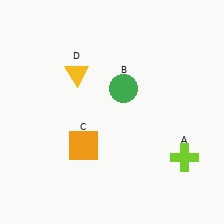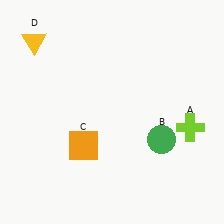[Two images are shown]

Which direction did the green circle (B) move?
The green circle (B) moved down.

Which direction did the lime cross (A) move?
The lime cross (A) moved up.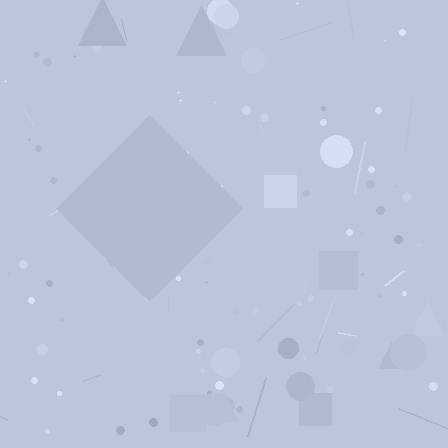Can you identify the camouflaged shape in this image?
The camouflaged shape is a diamond.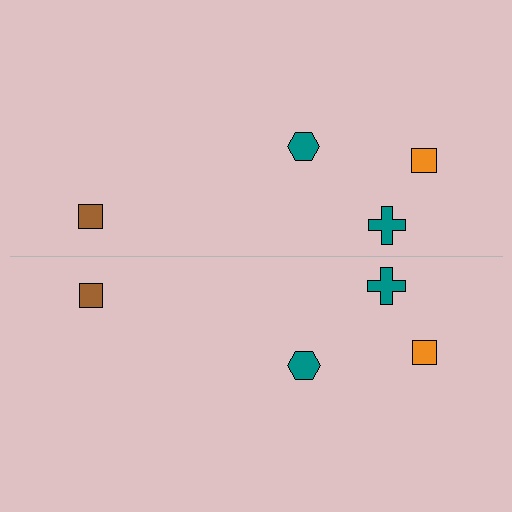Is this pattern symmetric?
Yes, this pattern has bilateral (reflection) symmetry.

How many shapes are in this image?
There are 8 shapes in this image.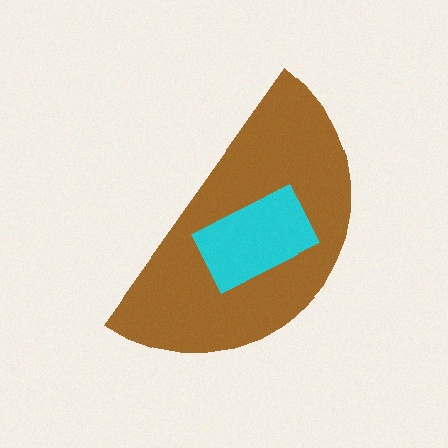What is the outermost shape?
The brown semicircle.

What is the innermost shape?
The cyan rectangle.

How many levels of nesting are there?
2.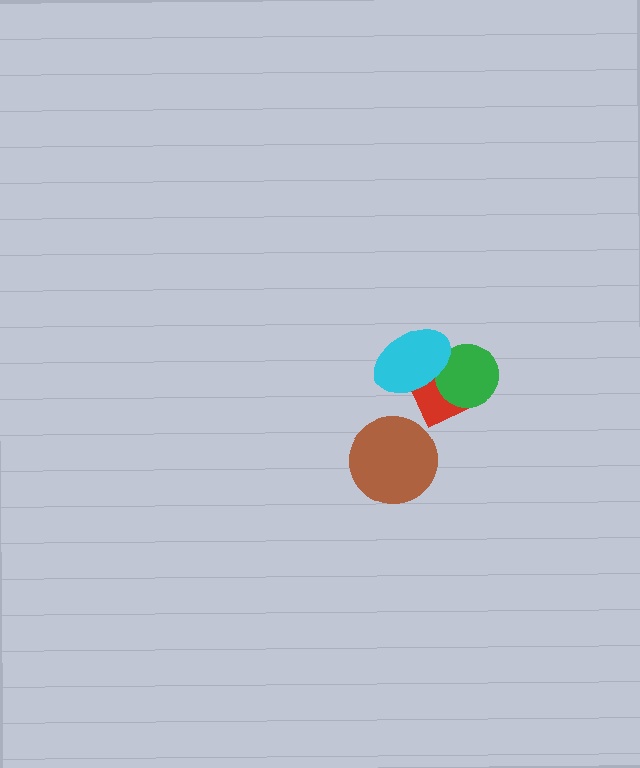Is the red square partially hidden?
Yes, it is partially covered by another shape.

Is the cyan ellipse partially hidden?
No, no other shape covers it.